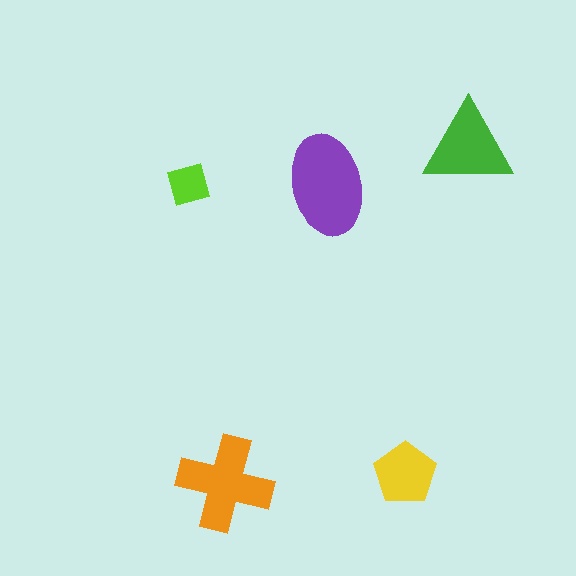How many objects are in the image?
There are 5 objects in the image.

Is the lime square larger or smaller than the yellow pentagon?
Smaller.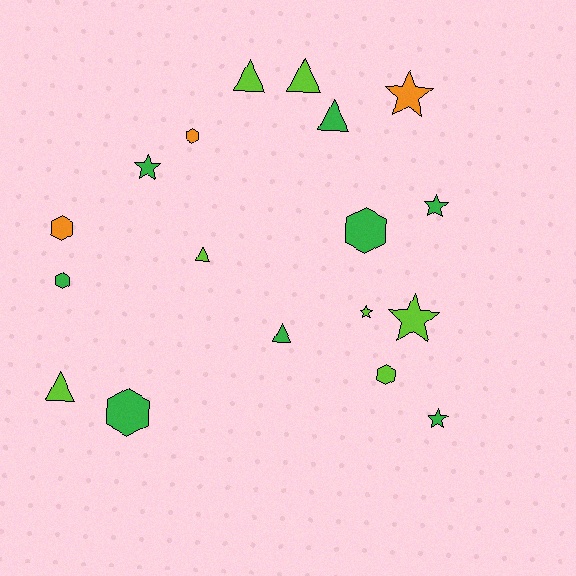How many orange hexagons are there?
There are 2 orange hexagons.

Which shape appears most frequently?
Hexagon, with 6 objects.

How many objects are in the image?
There are 18 objects.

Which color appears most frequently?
Green, with 8 objects.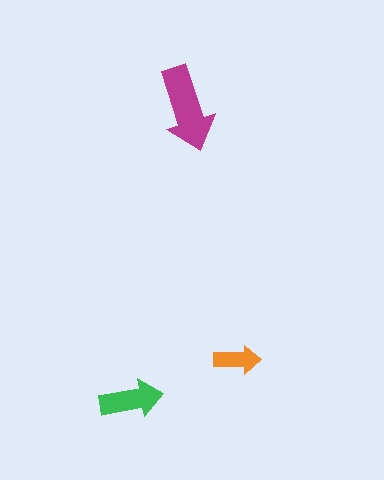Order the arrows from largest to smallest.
the magenta one, the green one, the orange one.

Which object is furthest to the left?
The green arrow is leftmost.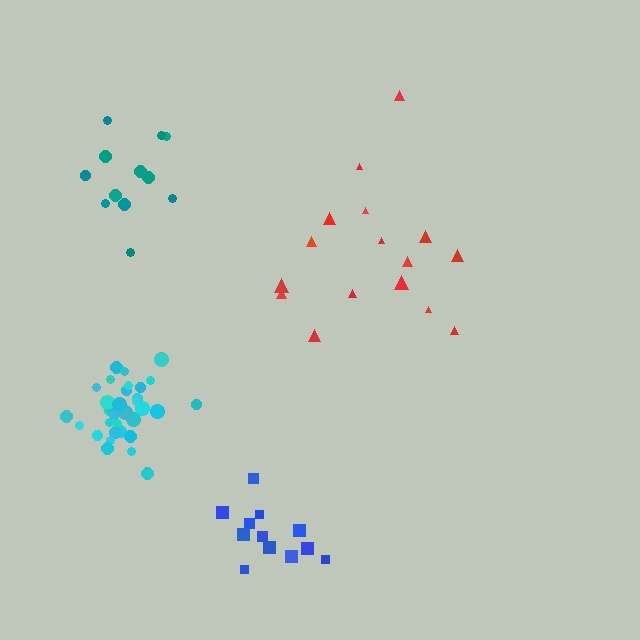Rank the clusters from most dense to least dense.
cyan, blue, teal, red.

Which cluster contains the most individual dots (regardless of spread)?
Cyan (33).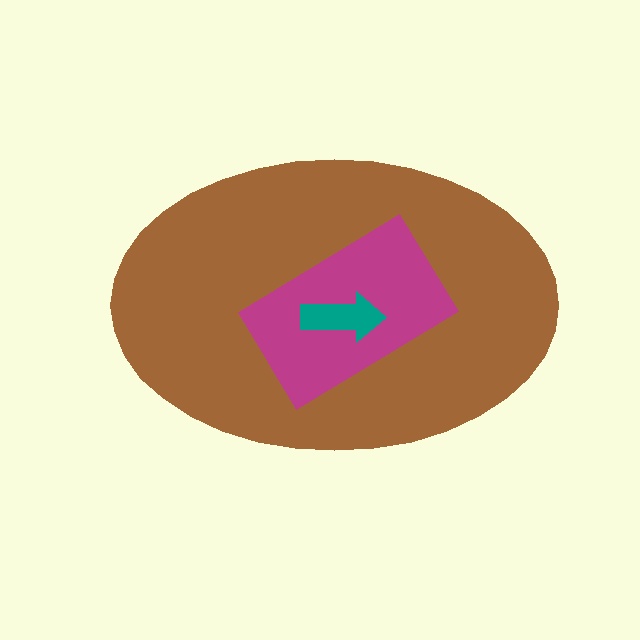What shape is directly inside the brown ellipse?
The magenta rectangle.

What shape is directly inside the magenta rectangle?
The teal arrow.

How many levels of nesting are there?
3.